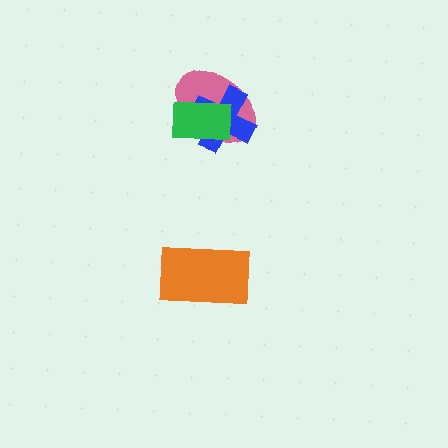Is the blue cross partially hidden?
Yes, it is partially covered by another shape.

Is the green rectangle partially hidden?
No, no other shape covers it.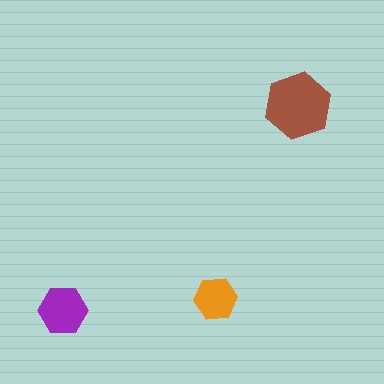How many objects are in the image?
There are 3 objects in the image.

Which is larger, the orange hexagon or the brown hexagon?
The brown one.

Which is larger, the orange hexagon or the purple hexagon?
The purple one.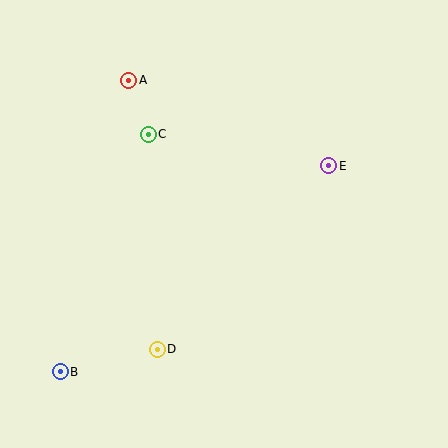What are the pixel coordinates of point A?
Point A is at (129, 80).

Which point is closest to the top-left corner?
Point A is closest to the top-left corner.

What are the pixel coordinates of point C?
Point C is at (148, 134).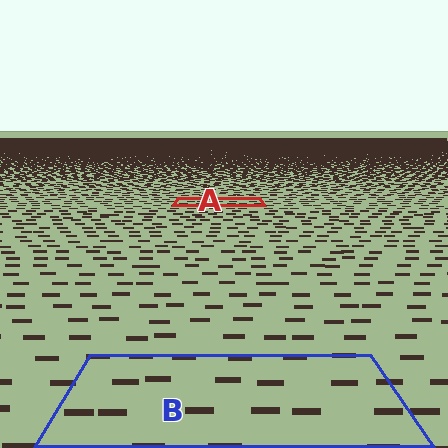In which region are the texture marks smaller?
The texture marks are smaller in region A, because it is farther away.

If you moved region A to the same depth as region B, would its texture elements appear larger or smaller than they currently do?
They would appear larger. At a closer depth, the same texture elements are projected at a bigger on-screen size.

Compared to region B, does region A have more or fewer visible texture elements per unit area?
Region A has more texture elements per unit area — they are packed more densely because it is farther away.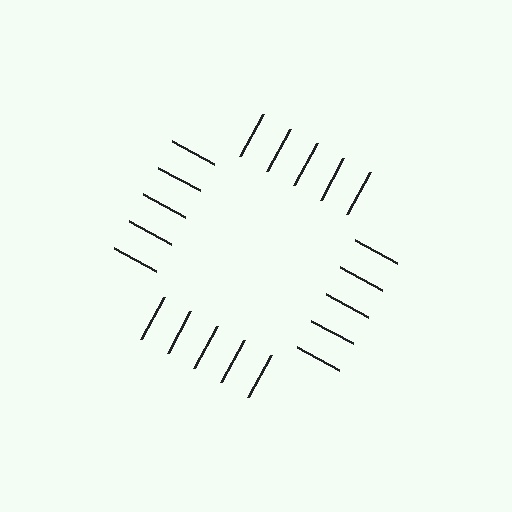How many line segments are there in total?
20 — 5 along each of the 4 edges.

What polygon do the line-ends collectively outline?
An illusory square — the line segments terminate on its edges but no continuous stroke is drawn.